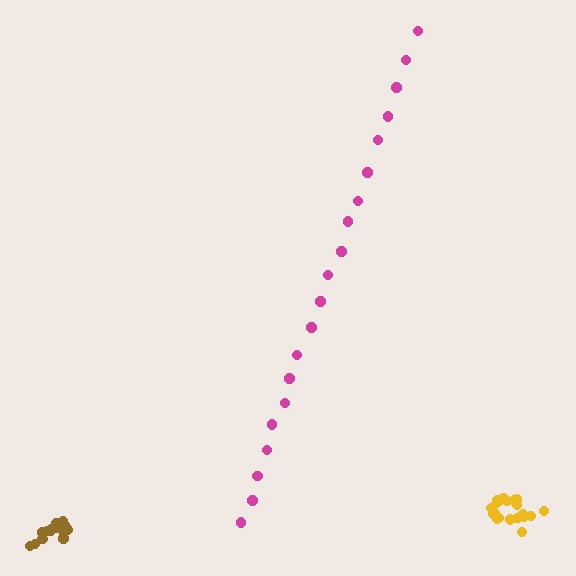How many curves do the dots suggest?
There are 3 distinct paths.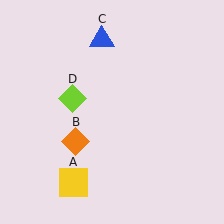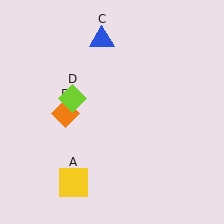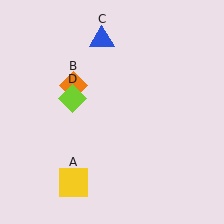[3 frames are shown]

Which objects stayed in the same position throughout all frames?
Yellow square (object A) and blue triangle (object C) and lime diamond (object D) remained stationary.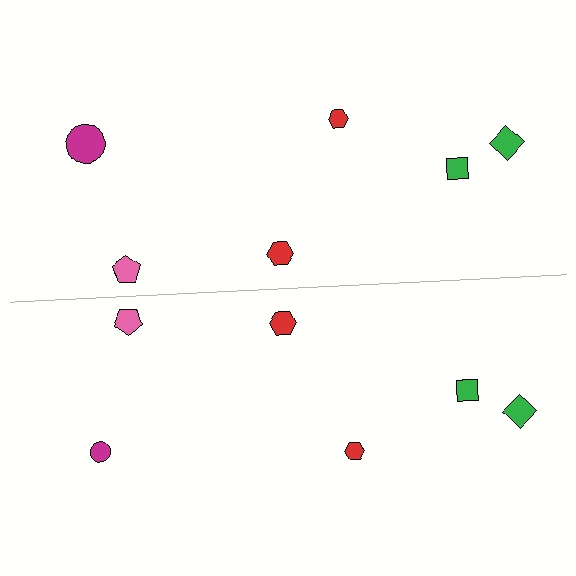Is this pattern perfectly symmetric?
No, the pattern is not perfectly symmetric. The magenta circle on the bottom side has a different size than its mirror counterpart.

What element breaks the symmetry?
The magenta circle on the bottom side has a different size than its mirror counterpart.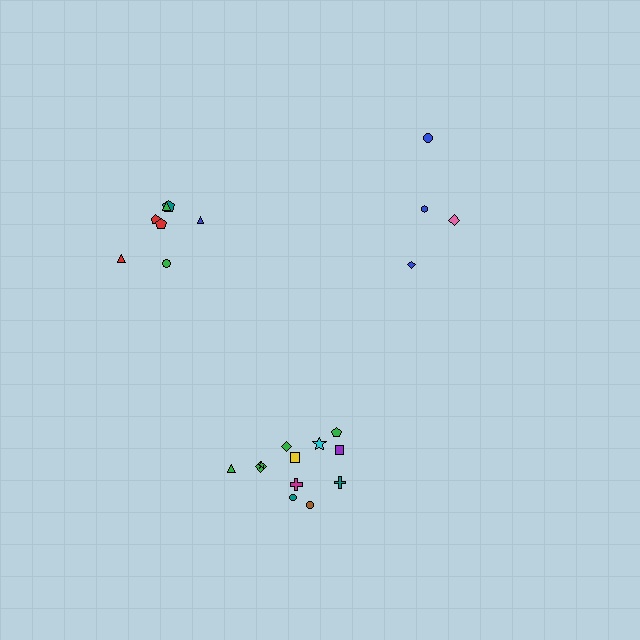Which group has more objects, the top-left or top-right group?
The top-left group.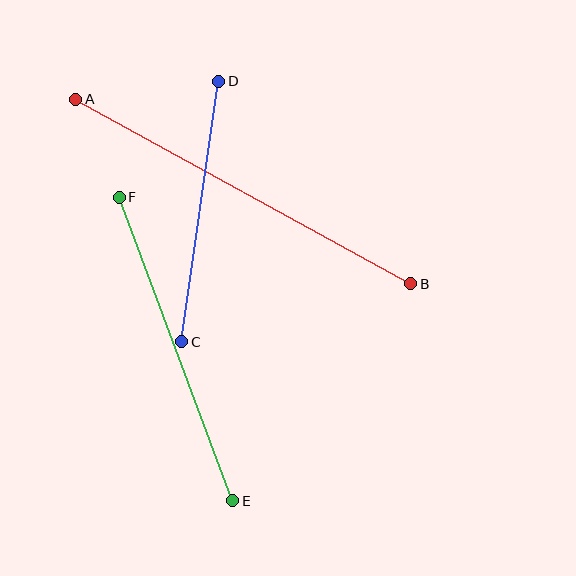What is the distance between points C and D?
The distance is approximately 263 pixels.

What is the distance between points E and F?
The distance is approximately 324 pixels.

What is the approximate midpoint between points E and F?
The midpoint is at approximately (176, 349) pixels.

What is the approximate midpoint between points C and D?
The midpoint is at approximately (200, 212) pixels.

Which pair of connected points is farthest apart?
Points A and B are farthest apart.